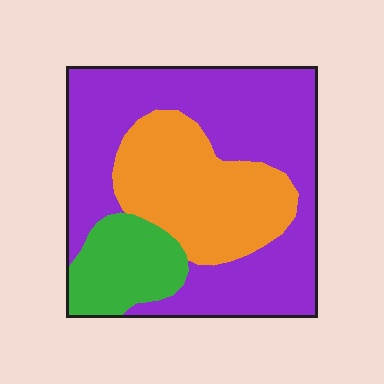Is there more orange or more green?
Orange.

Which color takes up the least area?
Green, at roughly 15%.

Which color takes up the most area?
Purple, at roughly 55%.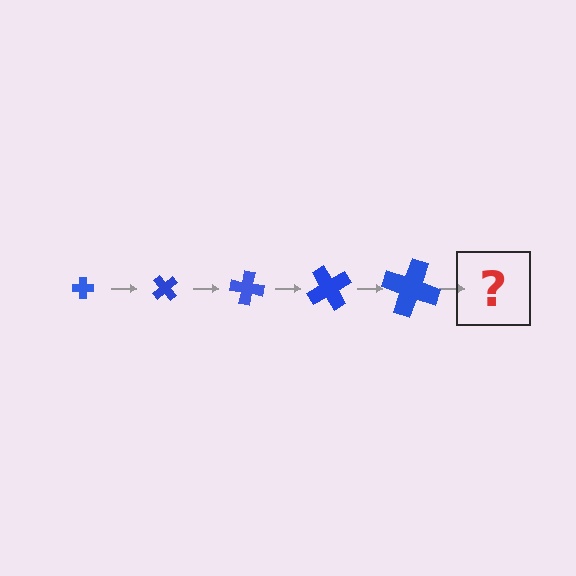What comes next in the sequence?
The next element should be a cross, larger than the previous one and rotated 250 degrees from the start.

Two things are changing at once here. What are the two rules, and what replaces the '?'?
The two rules are that the cross grows larger each step and it rotates 50 degrees each step. The '?' should be a cross, larger than the previous one and rotated 250 degrees from the start.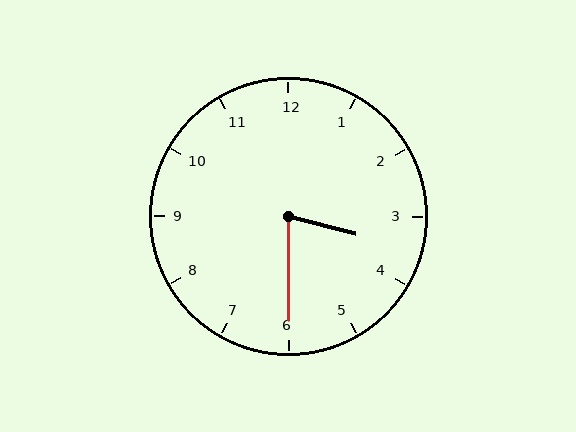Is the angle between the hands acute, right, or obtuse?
It is acute.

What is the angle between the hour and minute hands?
Approximately 75 degrees.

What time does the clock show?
3:30.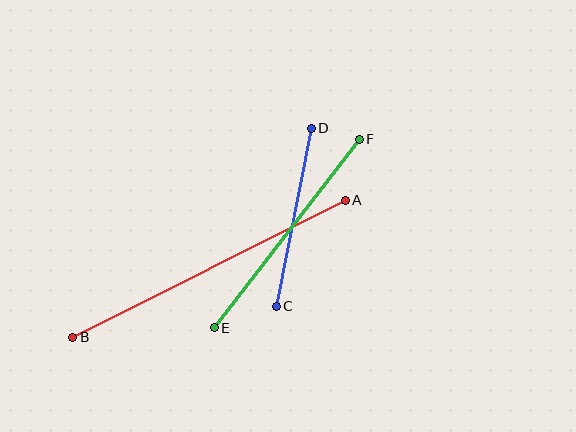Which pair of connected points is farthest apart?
Points A and B are farthest apart.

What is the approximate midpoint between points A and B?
The midpoint is at approximately (209, 269) pixels.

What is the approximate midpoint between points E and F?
The midpoint is at approximately (287, 233) pixels.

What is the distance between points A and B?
The distance is approximately 305 pixels.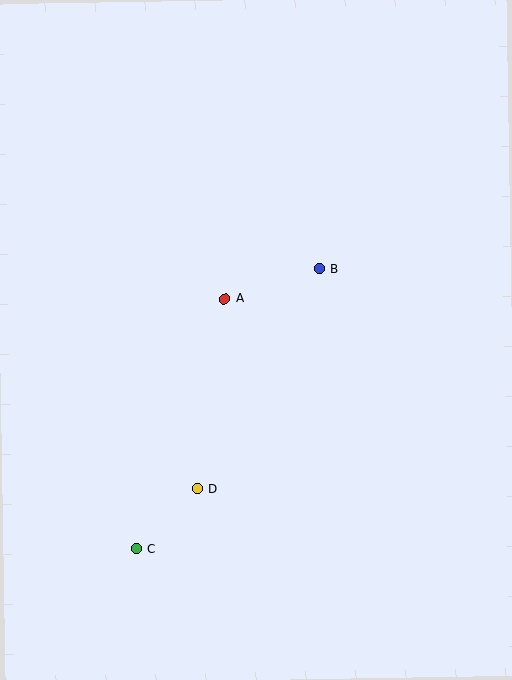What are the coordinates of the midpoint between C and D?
The midpoint between C and D is at (167, 519).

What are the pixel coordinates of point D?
Point D is at (198, 489).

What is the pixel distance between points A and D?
The distance between A and D is 192 pixels.